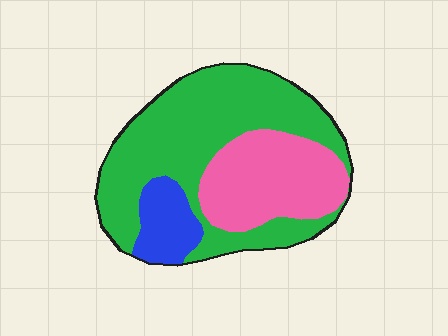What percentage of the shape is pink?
Pink covers around 30% of the shape.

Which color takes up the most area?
Green, at roughly 60%.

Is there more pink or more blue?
Pink.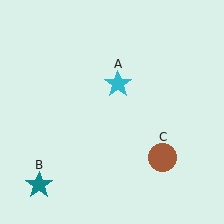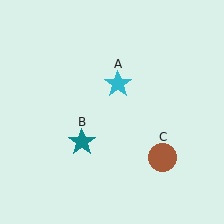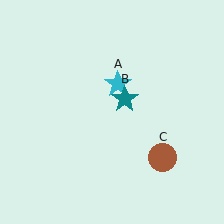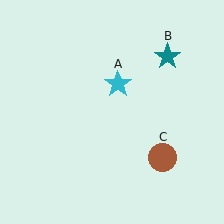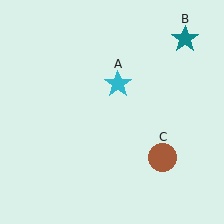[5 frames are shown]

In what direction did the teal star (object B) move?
The teal star (object B) moved up and to the right.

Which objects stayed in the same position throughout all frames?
Cyan star (object A) and brown circle (object C) remained stationary.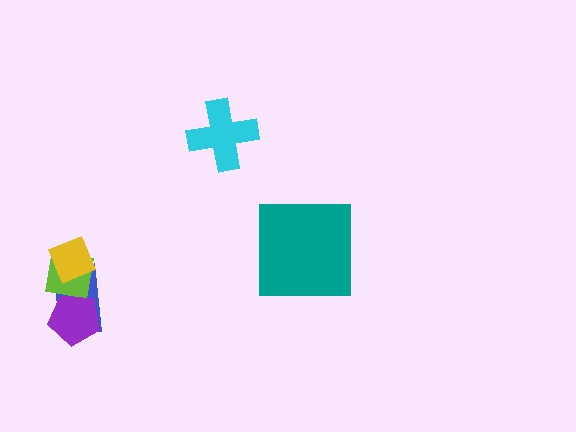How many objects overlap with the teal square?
0 objects overlap with the teal square.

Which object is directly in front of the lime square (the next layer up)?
The yellow diamond is directly in front of the lime square.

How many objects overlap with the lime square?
3 objects overlap with the lime square.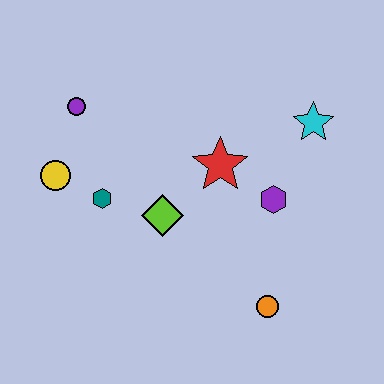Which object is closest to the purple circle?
The yellow circle is closest to the purple circle.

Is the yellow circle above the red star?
No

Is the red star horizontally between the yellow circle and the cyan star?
Yes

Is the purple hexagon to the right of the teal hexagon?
Yes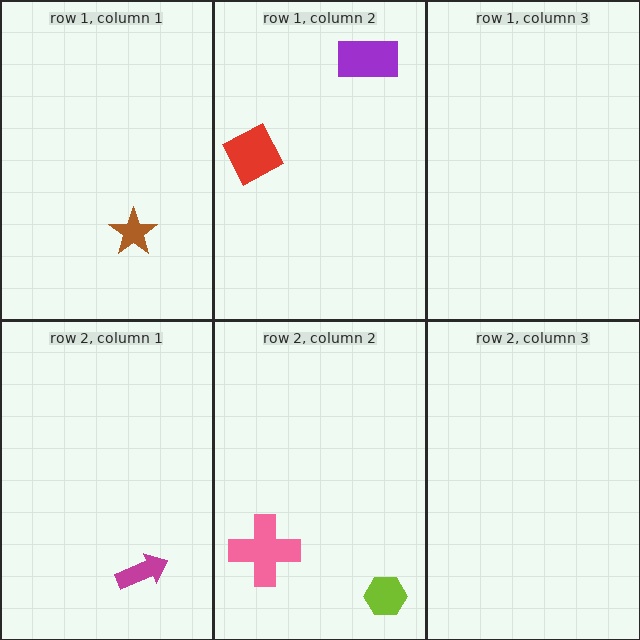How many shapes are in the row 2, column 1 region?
1.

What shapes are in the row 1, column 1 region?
The brown star.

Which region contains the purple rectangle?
The row 1, column 2 region.